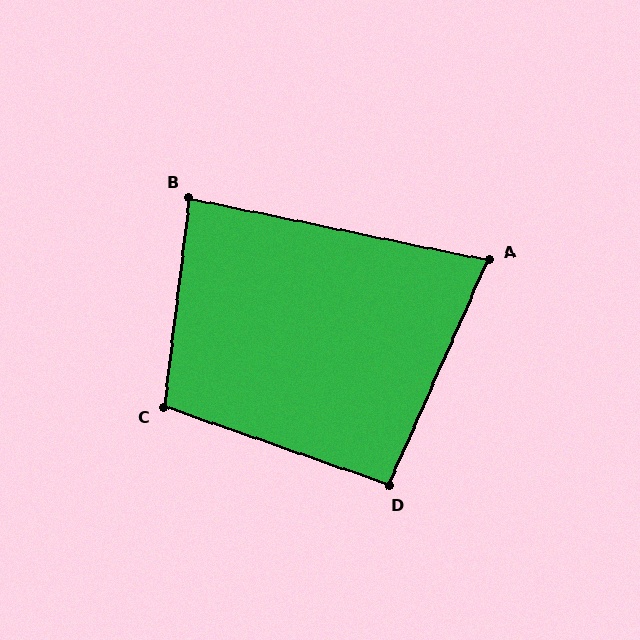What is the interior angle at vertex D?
Approximately 95 degrees (approximately right).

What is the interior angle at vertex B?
Approximately 85 degrees (approximately right).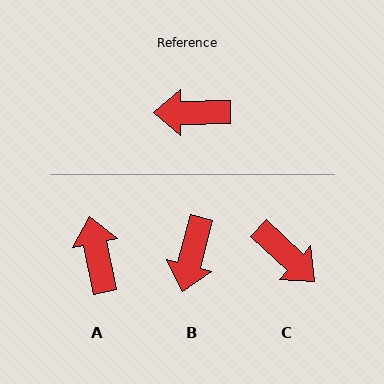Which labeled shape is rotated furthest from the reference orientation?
C, about 135 degrees away.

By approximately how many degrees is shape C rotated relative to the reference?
Approximately 135 degrees counter-clockwise.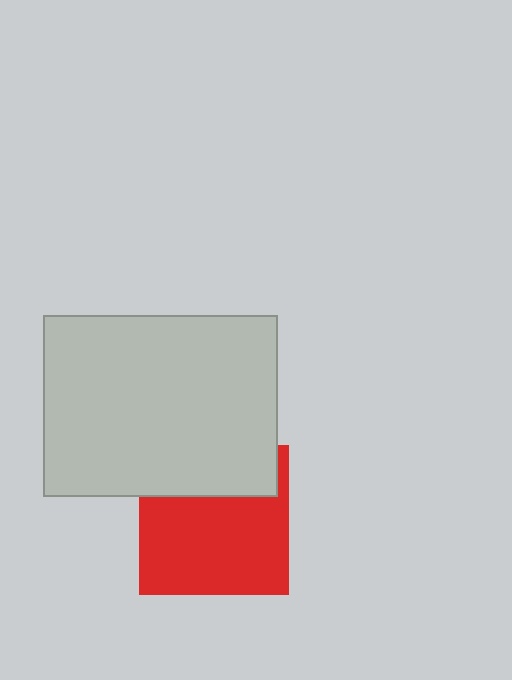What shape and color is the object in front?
The object in front is a light gray rectangle.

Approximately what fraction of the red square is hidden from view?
Roughly 32% of the red square is hidden behind the light gray rectangle.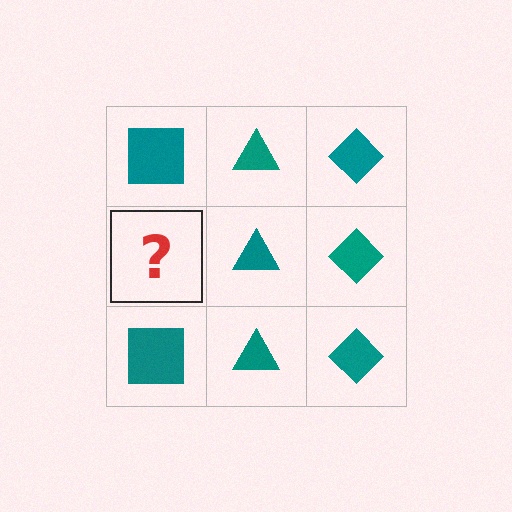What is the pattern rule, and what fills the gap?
The rule is that each column has a consistent shape. The gap should be filled with a teal square.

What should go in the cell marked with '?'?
The missing cell should contain a teal square.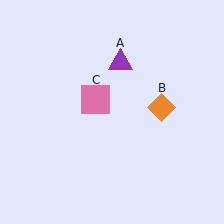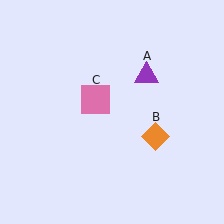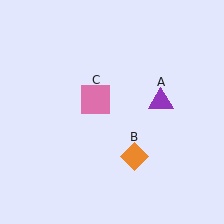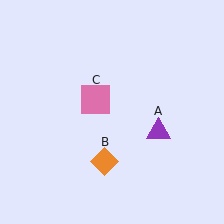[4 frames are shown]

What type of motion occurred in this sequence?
The purple triangle (object A), orange diamond (object B) rotated clockwise around the center of the scene.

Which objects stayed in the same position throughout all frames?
Pink square (object C) remained stationary.